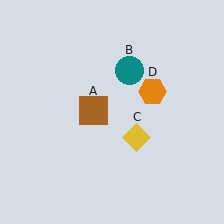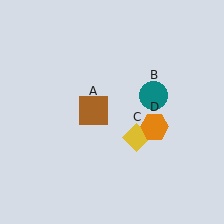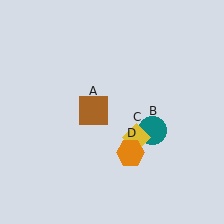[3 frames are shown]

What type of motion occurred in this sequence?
The teal circle (object B), orange hexagon (object D) rotated clockwise around the center of the scene.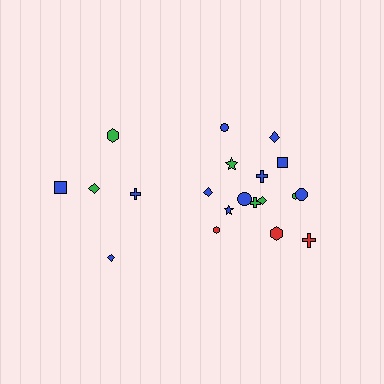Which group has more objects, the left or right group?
The right group.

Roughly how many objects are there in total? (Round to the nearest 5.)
Roughly 20 objects in total.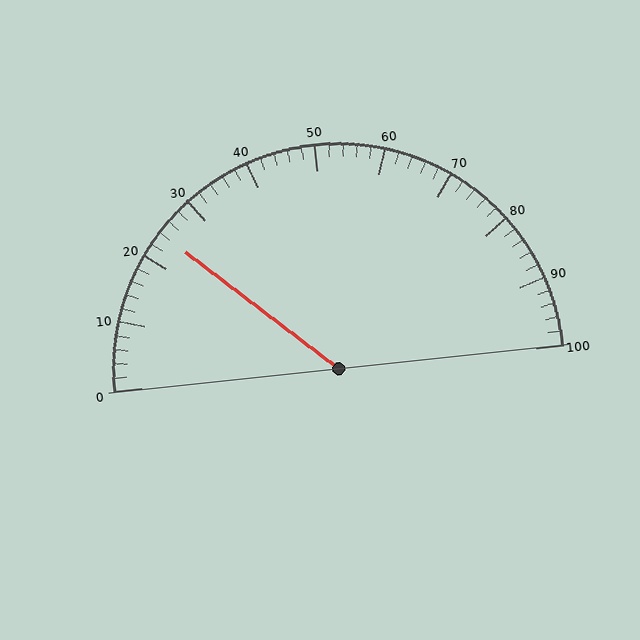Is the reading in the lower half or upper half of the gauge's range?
The reading is in the lower half of the range (0 to 100).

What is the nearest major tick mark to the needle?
The nearest major tick mark is 20.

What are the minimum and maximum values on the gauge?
The gauge ranges from 0 to 100.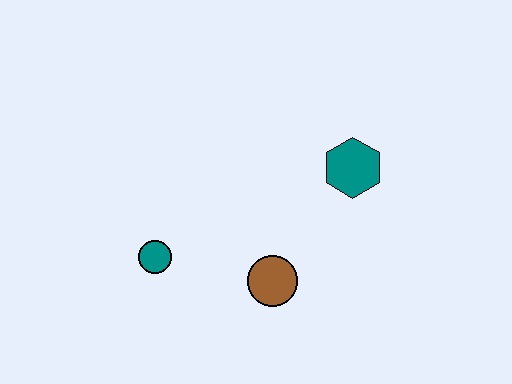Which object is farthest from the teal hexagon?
The teal circle is farthest from the teal hexagon.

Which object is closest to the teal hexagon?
The brown circle is closest to the teal hexagon.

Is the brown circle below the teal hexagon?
Yes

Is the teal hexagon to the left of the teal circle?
No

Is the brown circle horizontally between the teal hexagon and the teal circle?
Yes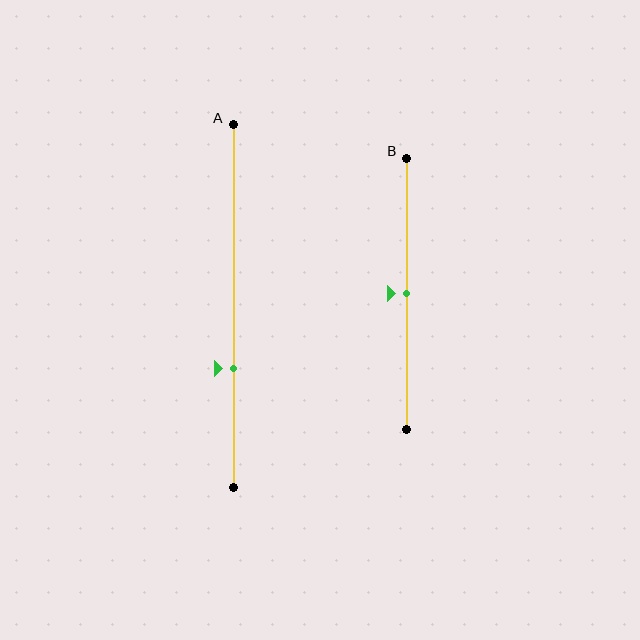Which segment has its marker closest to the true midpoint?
Segment B has its marker closest to the true midpoint.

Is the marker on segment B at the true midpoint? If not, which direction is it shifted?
Yes, the marker on segment B is at the true midpoint.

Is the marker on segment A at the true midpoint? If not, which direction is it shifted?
No, the marker on segment A is shifted downward by about 17% of the segment length.